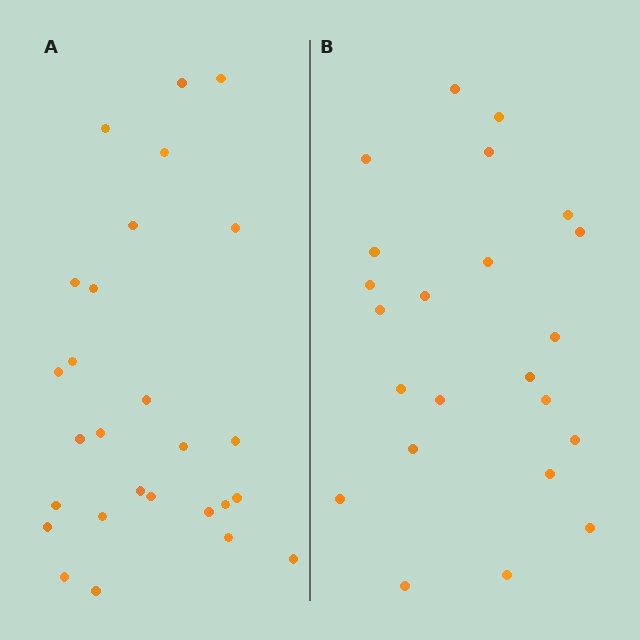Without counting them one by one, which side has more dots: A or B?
Region A (the left region) has more dots.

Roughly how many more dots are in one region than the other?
Region A has about 4 more dots than region B.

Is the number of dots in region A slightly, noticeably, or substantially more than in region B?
Region A has only slightly more — the two regions are fairly close. The ratio is roughly 1.2 to 1.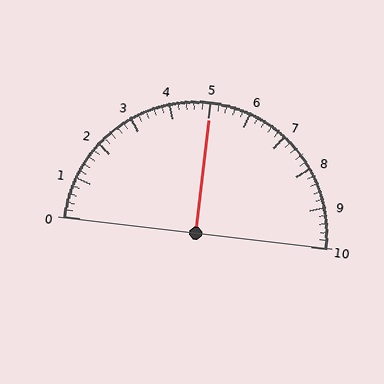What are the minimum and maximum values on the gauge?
The gauge ranges from 0 to 10.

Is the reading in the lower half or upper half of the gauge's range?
The reading is in the upper half of the range (0 to 10).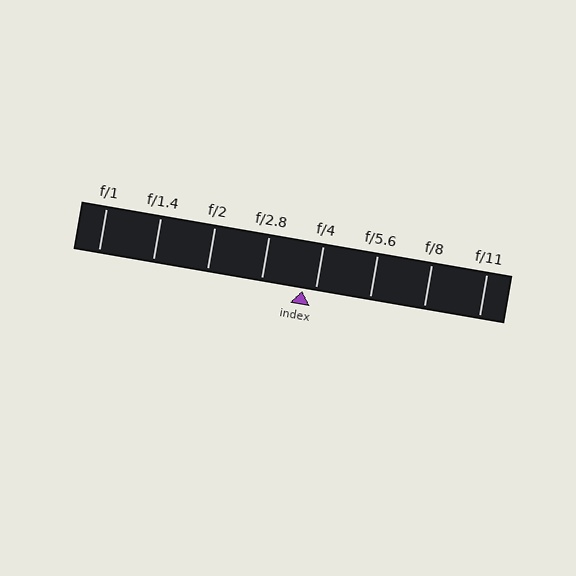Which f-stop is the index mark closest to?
The index mark is closest to f/4.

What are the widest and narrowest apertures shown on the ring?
The widest aperture shown is f/1 and the narrowest is f/11.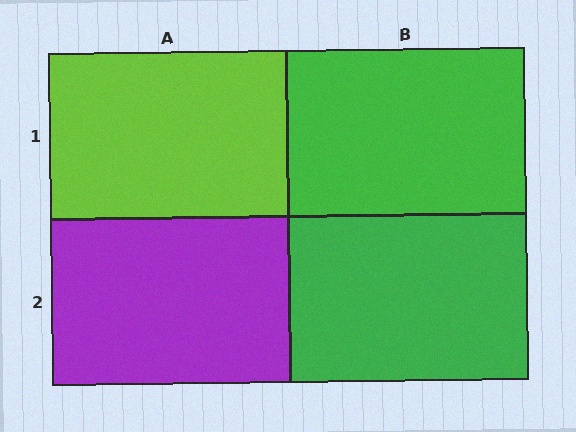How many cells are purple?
1 cell is purple.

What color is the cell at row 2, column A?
Purple.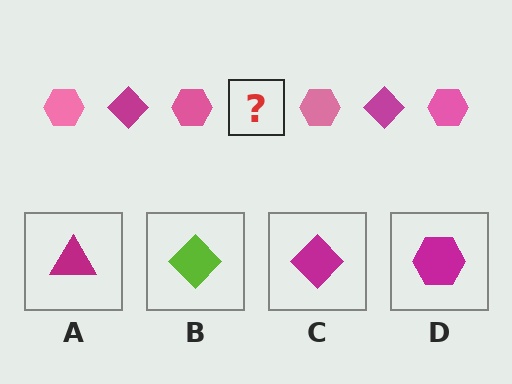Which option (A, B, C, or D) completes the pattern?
C.